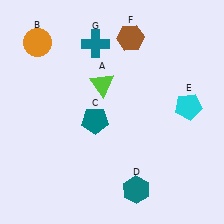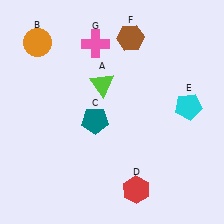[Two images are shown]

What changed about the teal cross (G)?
In Image 1, G is teal. In Image 2, it changed to pink.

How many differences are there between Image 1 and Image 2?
There are 2 differences between the two images.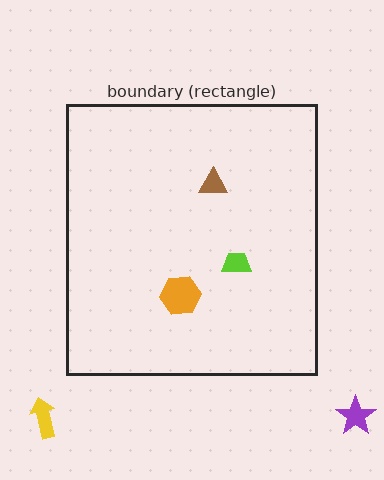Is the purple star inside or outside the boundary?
Outside.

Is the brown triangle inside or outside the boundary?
Inside.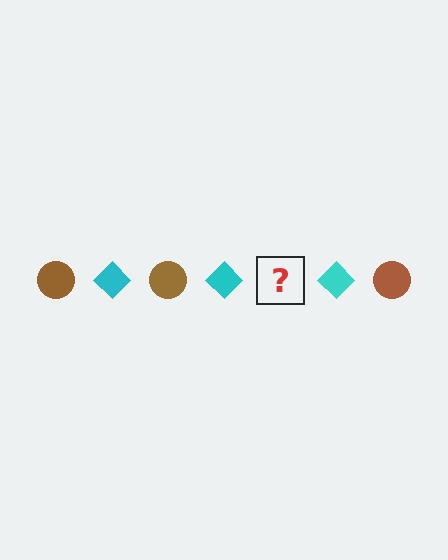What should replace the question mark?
The question mark should be replaced with a brown circle.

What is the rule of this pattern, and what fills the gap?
The rule is that the pattern alternates between brown circle and cyan diamond. The gap should be filled with a brown circle.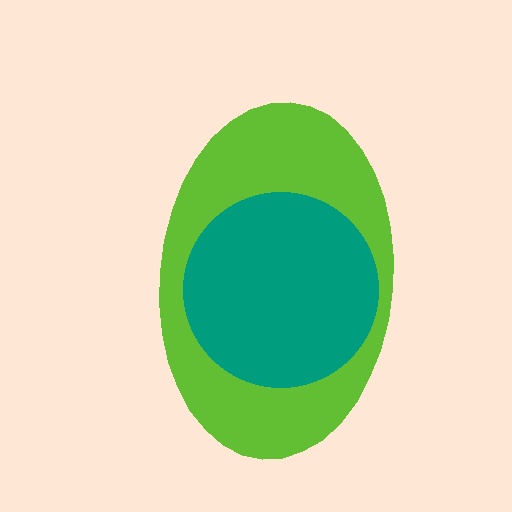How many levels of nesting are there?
2.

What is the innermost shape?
The teal circle.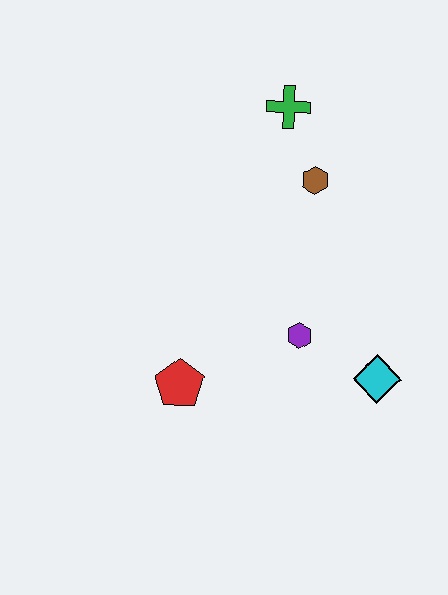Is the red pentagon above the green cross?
No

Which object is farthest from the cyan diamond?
The green cross is farthest from the cyan diamond.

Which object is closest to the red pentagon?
The purple hexagon is closest to the red pentagon.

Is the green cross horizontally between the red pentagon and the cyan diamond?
Yes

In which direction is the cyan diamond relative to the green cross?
The cyan diamond is below the green cross.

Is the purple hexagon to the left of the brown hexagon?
Yes